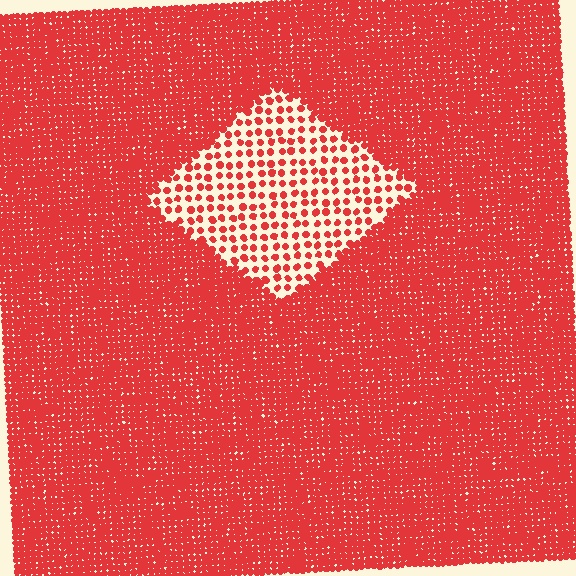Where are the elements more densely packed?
The elements are more densely packed outside the diamond boundary.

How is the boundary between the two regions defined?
The boundary is defined by a change in element density (approximately 3.2x ratio). All elements are the same color, size, and shape.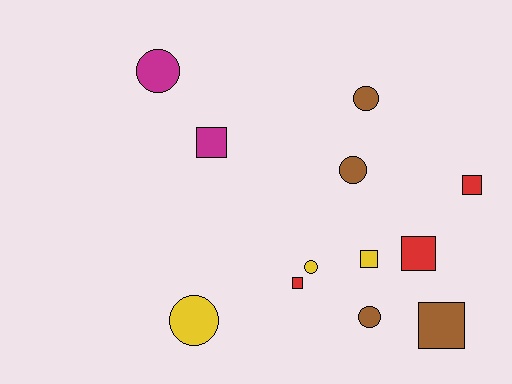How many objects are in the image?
There are 12 objects.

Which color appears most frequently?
Brown, with 4 objects.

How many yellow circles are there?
There are 2 yellow circles.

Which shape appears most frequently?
Square, with 6 objects.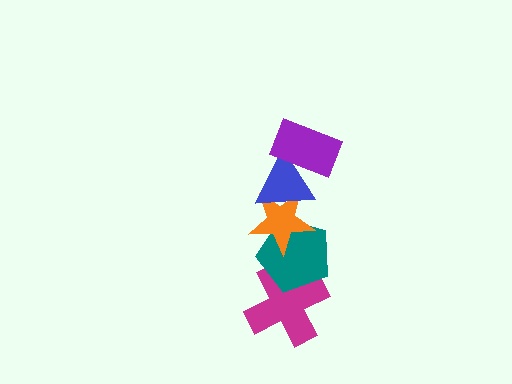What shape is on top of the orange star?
The blue triangle is on top of the orange star.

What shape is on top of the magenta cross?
The teal pentagon is on top of the magenta cross.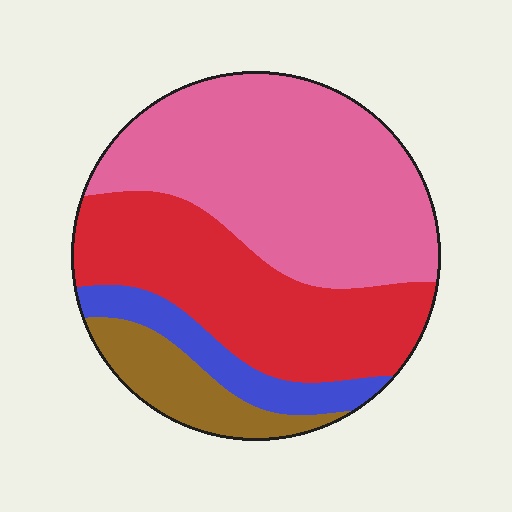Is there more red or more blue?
Red.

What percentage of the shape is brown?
Brown covers roughly 10% of the shape.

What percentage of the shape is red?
Red takes up about one third (1/3) of the shape.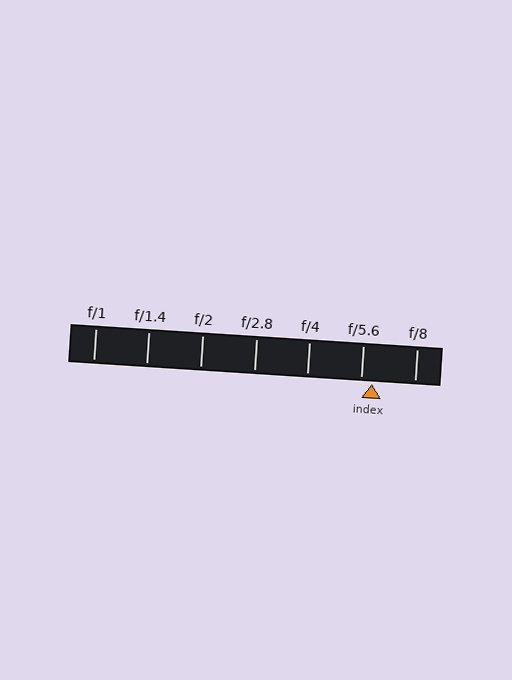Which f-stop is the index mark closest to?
The index mark is closest to f/5.6.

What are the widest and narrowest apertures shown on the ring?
The widest aperture shown is f/1 and the narrowest is f/8.